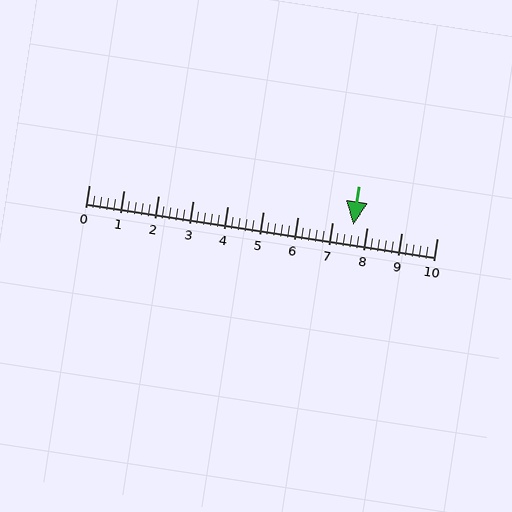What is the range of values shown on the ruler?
The ruler shows values from 0 to 10.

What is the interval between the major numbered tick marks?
The major tick marks are spaced 1 units apart.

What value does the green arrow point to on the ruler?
The green arrow points to approximately 7.6.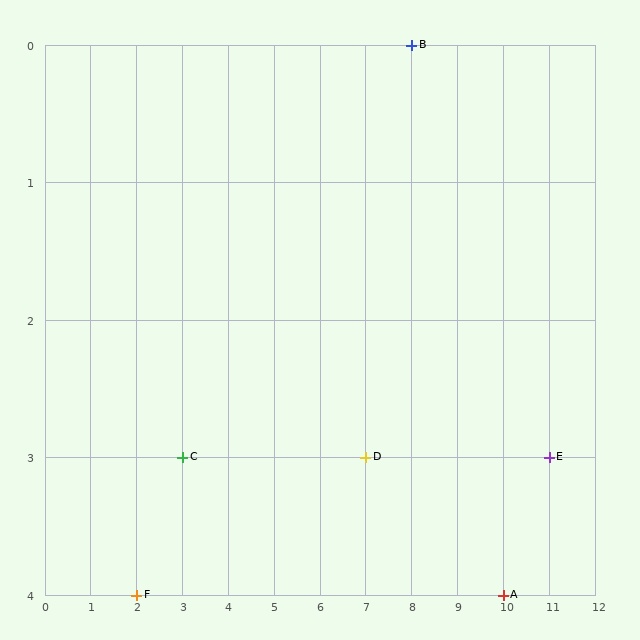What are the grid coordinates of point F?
Point F is at grid coordinates (2, 4).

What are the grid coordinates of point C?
Point C is at grid coordinates (3, 3).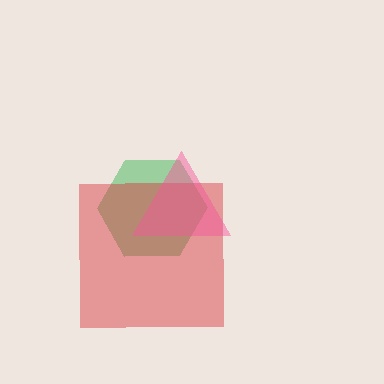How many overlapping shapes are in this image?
There are 3 overlapping shapes in the image.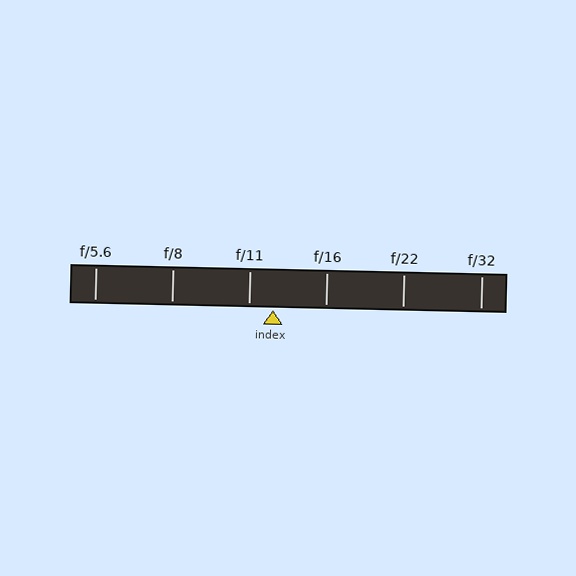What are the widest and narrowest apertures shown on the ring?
The widest aperture shown is f/5.6 and the narrowest is f/32.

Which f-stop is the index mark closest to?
The index mark is closest to f/11.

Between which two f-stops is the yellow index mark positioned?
The index mark is between f/11 and f/16.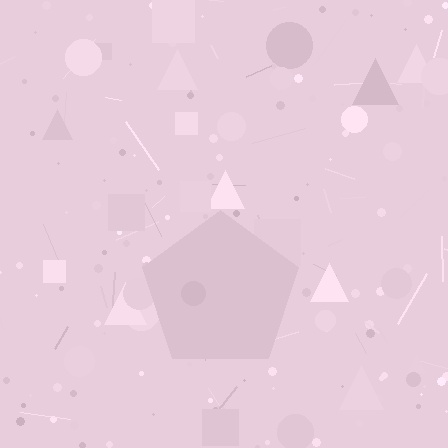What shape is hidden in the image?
A pentagon is hidden in the image.